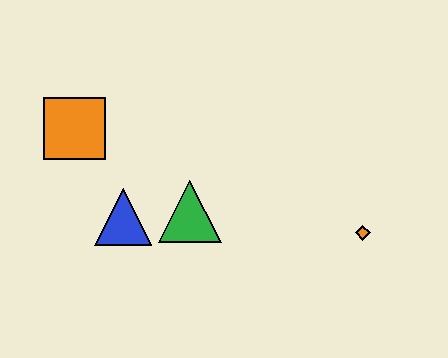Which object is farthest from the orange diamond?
The orange square is farthest from the orange diamond.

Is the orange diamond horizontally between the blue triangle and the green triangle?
No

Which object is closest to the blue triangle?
The green triangle is closest to the blue triangle.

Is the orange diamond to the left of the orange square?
No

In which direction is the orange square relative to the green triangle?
The orange square is to the left of the green triangle.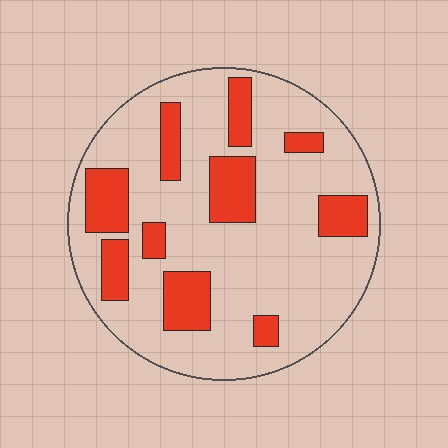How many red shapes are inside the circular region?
10.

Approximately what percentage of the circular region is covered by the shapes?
Approximately 25%.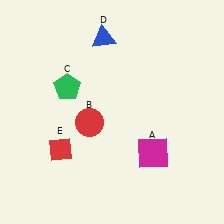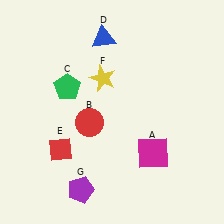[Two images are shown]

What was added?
A yellow star (F), a purple pentagon (G) were added in Image 2.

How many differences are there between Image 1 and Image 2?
There are 2 differences between the two images.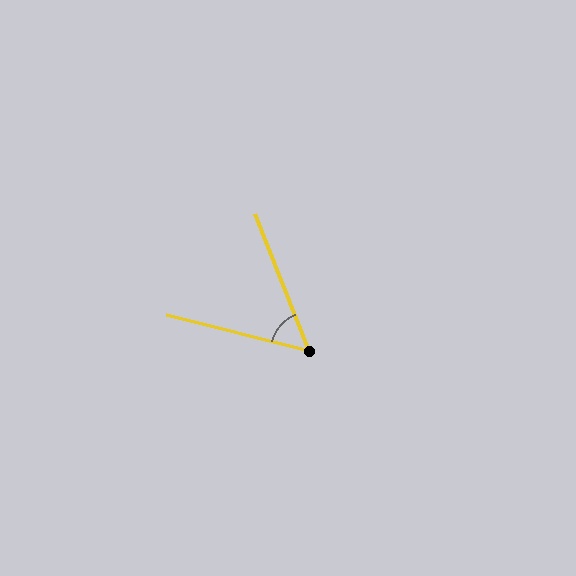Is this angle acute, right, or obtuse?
It is acute.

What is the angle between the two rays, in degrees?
Approximately 55 degrees.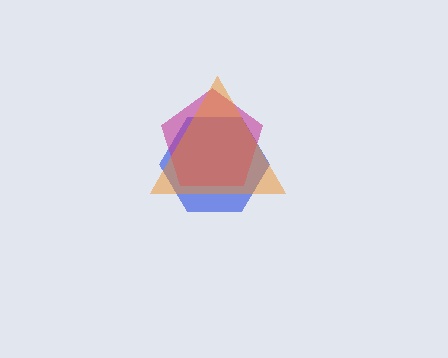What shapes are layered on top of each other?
The layered shapes are: a blue hexagon, a magenta pentagon, an orange triangle.